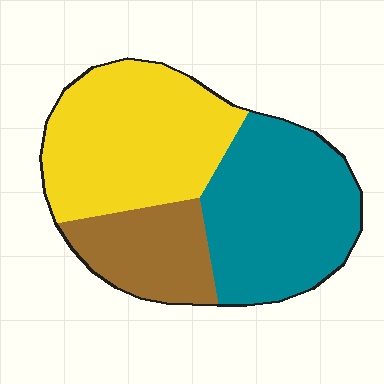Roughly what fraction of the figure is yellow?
Yellow covers 41% of the figure.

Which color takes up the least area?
Brown, at roughly 20%.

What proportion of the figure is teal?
Teal covers about 40% of the figure.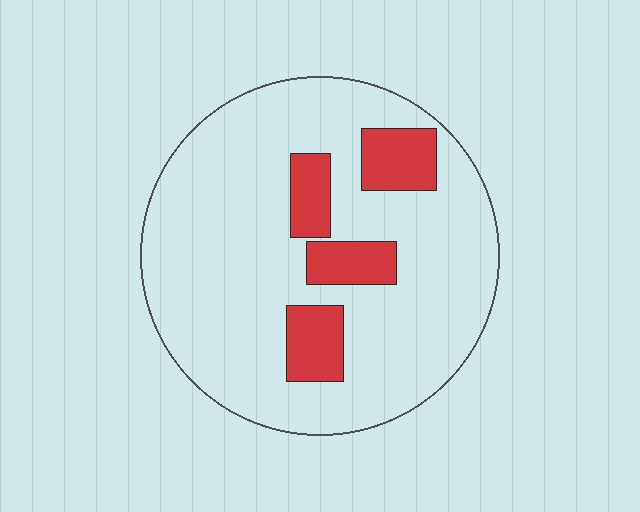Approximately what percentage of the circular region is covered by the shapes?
Approximately 15%.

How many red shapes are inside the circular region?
4.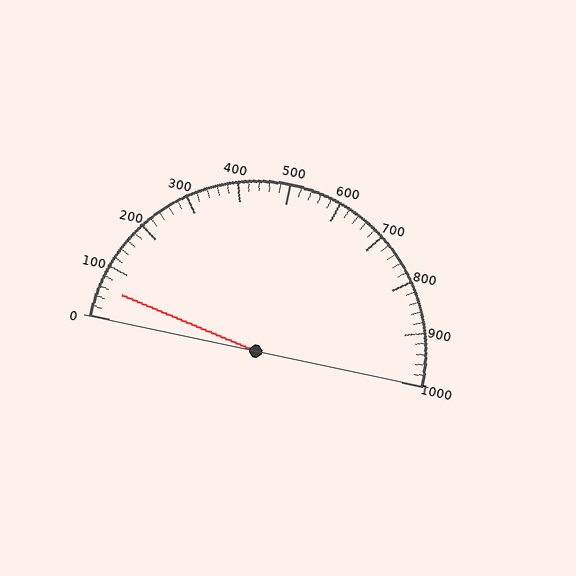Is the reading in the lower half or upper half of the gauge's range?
The reading is in the lower half of the range (0 to 1000).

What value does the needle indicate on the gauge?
The needle indicates approximately 60.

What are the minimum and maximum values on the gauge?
The gauge ranges from 0 to 1000.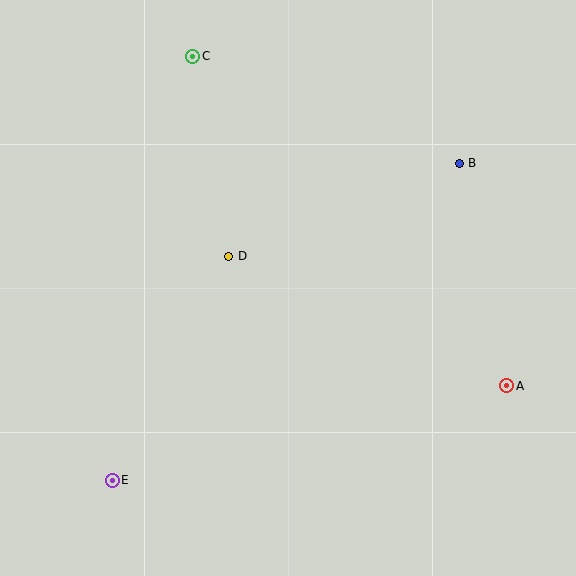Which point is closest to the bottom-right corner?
Point A is closest to the bottom-right corner.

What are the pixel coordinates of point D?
Point D is at (229, 256).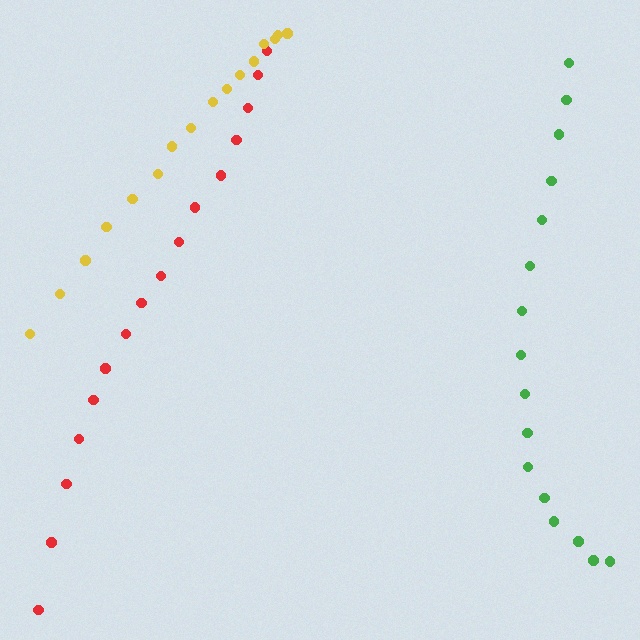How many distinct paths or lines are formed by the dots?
There are 3 distinct paths.